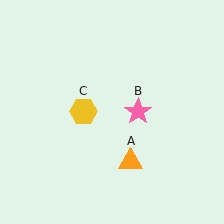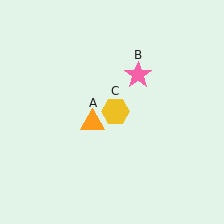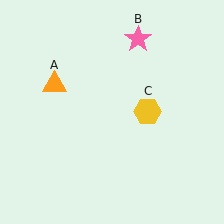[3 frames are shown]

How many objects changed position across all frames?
3 objects changed position: orange triangle (object A), pink star (object B), yellow hexagon (object C).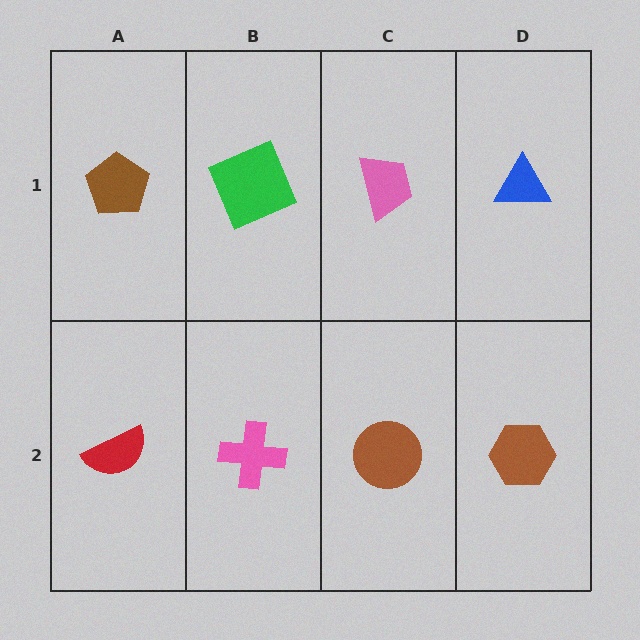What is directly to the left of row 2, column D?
A brown circle.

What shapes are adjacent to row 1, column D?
A brown hexagon (row 2, column D), a pink trapezoid (row 1, column C).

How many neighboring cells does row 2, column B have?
3.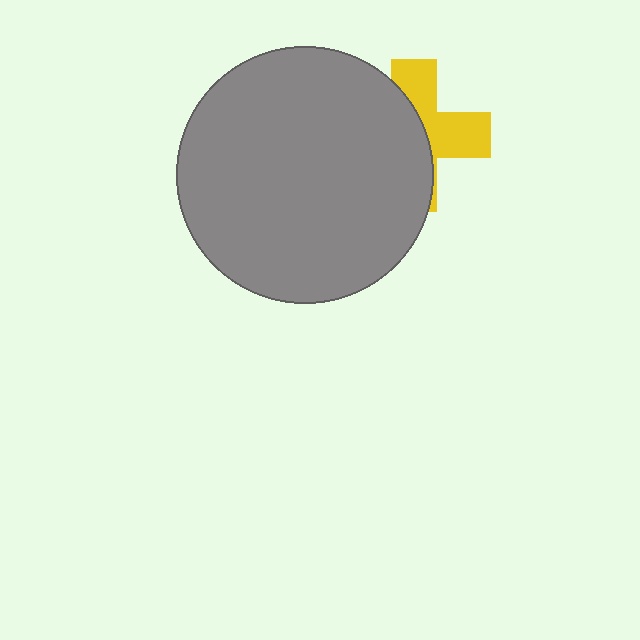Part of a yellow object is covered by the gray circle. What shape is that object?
It is a cross.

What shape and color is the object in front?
The object in front is a gray circle.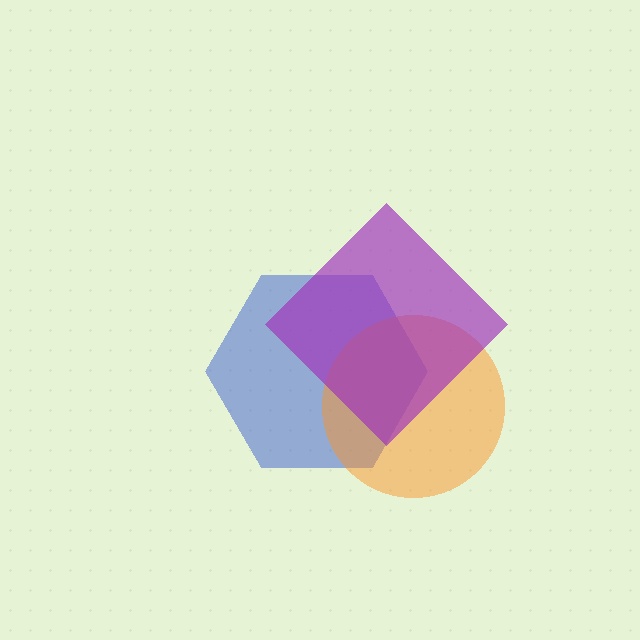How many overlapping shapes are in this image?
There are 3 overlapping shapes in the image.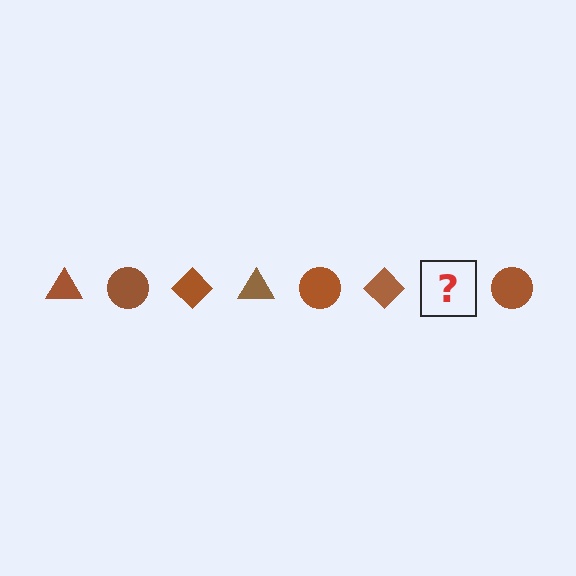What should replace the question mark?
The question mark should be replaced with a brown triangle.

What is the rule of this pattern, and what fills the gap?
The rule is that the pattern cycles through triangle, circle, diamond shapes in brown. The gap should be filled with a brown triangle.